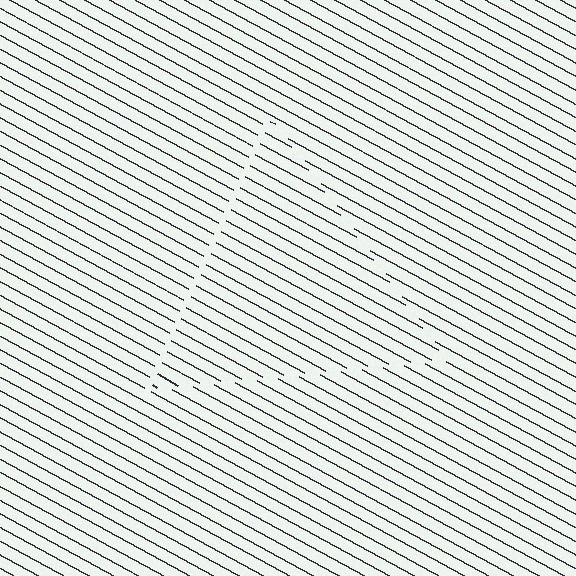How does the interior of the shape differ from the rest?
The interior of the shape contains the same grating, shifted by half a period — the contour is defined by the phase discontinuity where line-ends from the inner and outer gratings abut.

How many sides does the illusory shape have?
3 sides — the line-ends trace a triangle.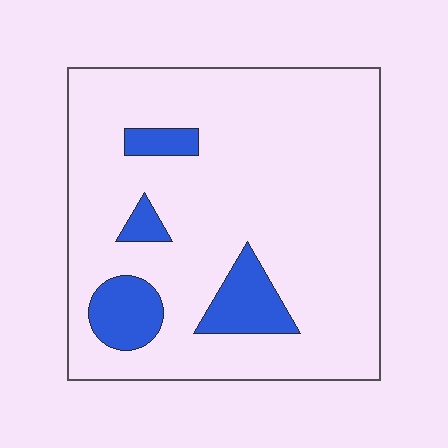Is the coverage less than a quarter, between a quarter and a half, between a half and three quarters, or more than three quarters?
Less than a quarter.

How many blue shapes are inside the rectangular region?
4.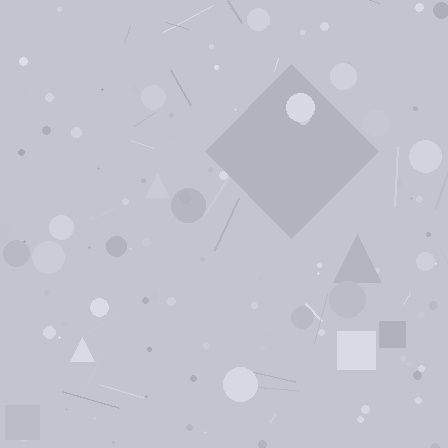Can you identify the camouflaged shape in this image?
The camouflaged shape is a diamond.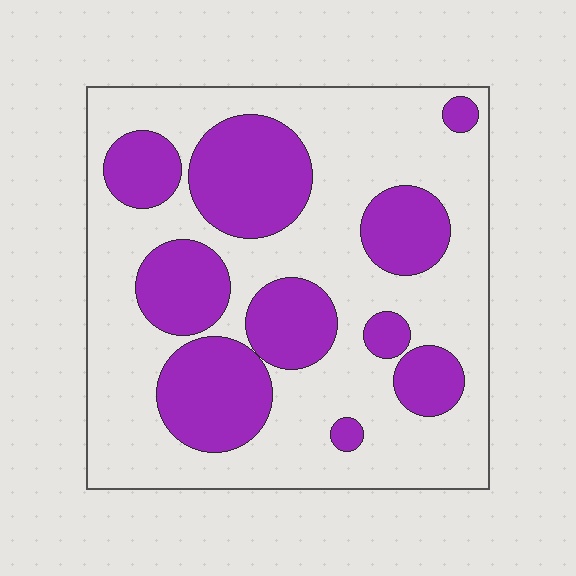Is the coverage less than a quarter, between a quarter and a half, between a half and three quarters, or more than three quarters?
Between a quarter and a half.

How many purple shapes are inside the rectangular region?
10.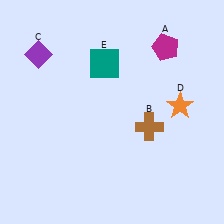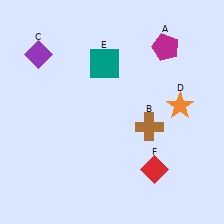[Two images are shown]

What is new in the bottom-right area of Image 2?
A red diamond (F) was added in the bottom-right area of Image 2.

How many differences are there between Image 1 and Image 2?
There is 1 difference between the two images.